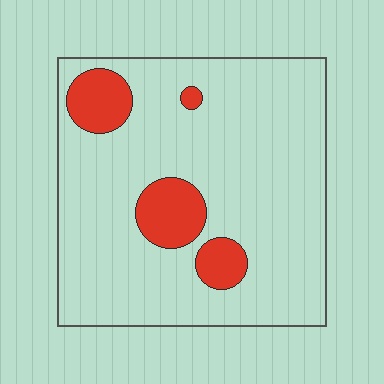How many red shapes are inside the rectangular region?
4.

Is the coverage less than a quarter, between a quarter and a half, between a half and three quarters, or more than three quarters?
Less than a quarter.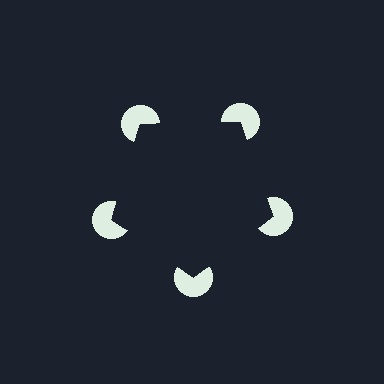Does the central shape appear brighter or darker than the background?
It typically appears slightly darker than the background, even though no actual brightness change is drawn.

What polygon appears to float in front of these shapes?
An illusory pentagon — its edges are inferred from the aligned wedge cuts in the pac-man discs, not physically drawn.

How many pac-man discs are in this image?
There are 5 — one at each vertex of the illusory pentagon.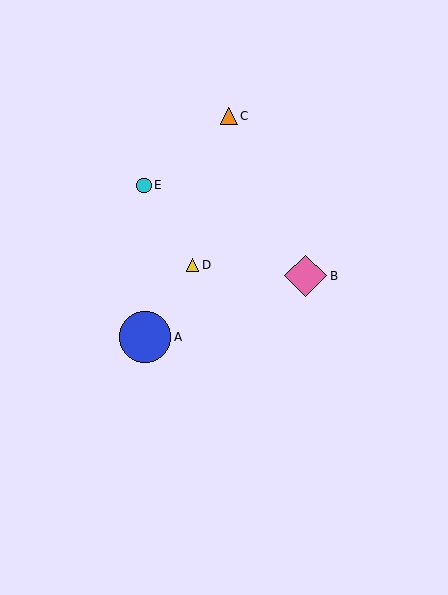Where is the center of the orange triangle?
The center of the orange triangle is at (229, 116).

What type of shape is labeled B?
Shape B is a pink diamond.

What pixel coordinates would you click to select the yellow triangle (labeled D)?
Click at (193, 265) to select the yellow triangle D.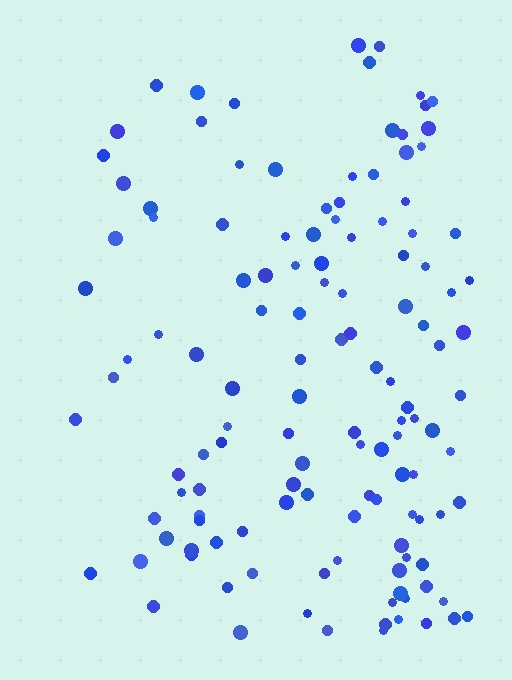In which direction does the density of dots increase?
From left to right, with the right side densest.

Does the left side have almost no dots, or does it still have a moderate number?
Still a moderate number, just noticeably fewer than the right.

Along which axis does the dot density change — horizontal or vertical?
Horizontal.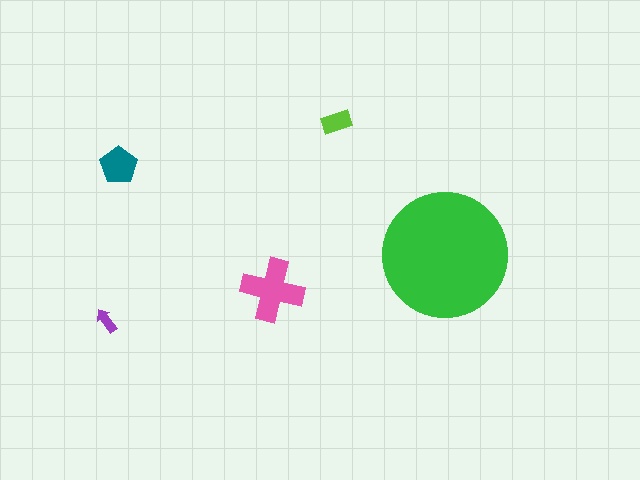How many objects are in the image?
There are 5 objects in the image.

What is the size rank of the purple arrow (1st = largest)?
5th.